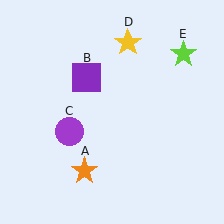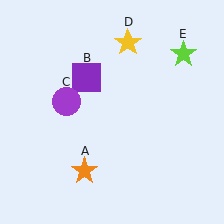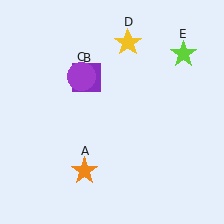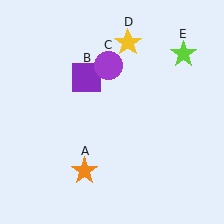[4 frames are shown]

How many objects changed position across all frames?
1 object changed position: purple circle (object C).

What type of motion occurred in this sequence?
The purple circle (object C) rotated clockwise around the center of the scene.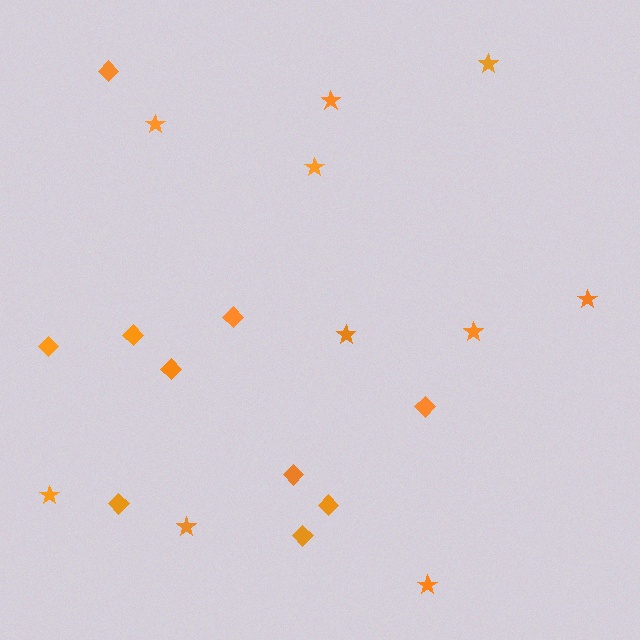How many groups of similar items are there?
There are 2 groups: one group of diamonds (10) and one group of stars (10).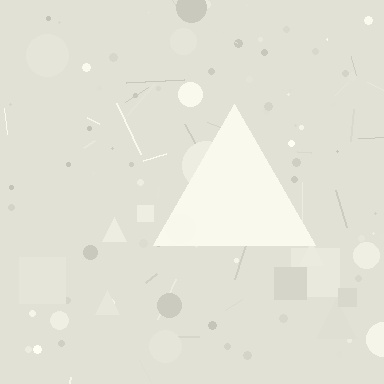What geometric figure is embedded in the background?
A triangle is embedded in the background.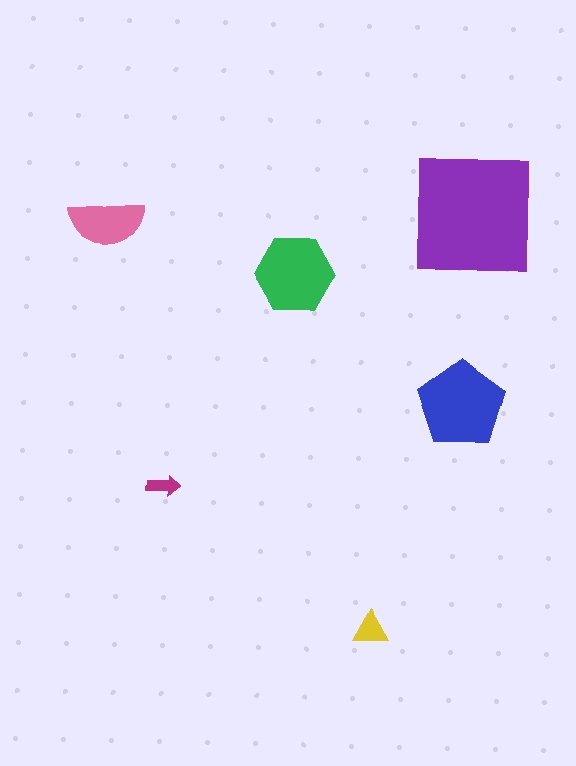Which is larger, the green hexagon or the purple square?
The purple square.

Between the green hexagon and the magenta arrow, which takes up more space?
The green hexagon.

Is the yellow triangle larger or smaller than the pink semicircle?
Smaller.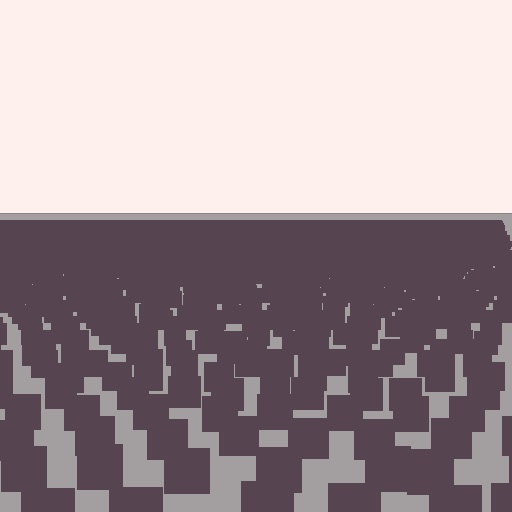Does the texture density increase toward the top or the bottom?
Density increases toward the top.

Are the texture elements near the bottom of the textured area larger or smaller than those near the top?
Larger. Near the bottom, elements are closer to the viewer and appear at a bigger on-screen size.